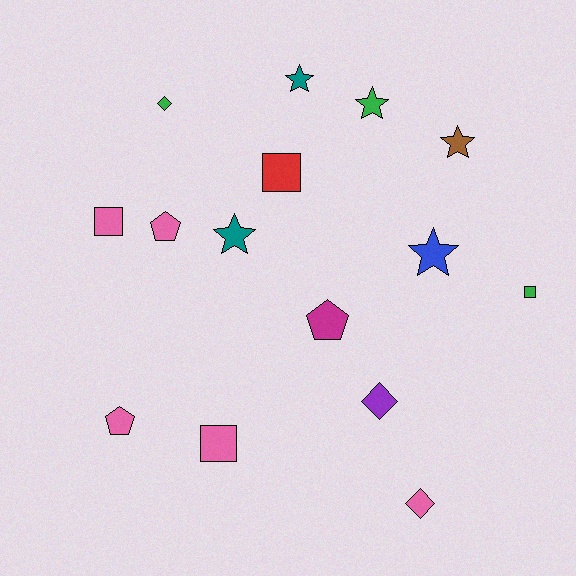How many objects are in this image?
There are 15 objects.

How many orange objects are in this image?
There are no orange objects.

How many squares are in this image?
There are 4 squares.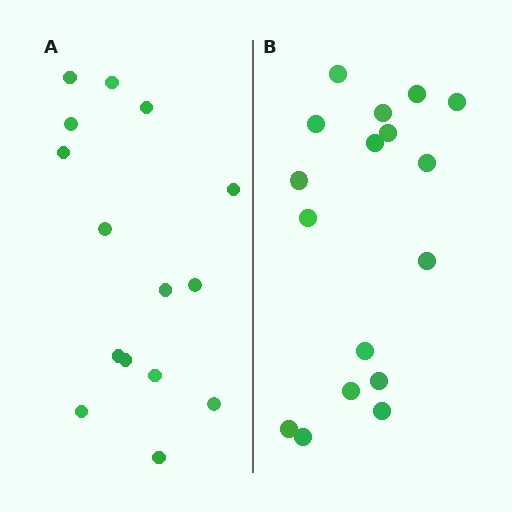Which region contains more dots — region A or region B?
Region B (the right region) has more dots.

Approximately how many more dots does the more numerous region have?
Region B has just a few more — roughly 2 or 3 more dots than region A.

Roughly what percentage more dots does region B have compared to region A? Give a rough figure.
About 15% more.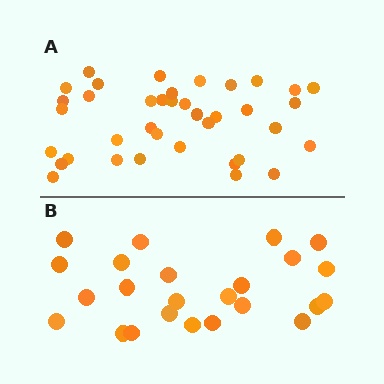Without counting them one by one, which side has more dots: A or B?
Region A (the top region) has more dots.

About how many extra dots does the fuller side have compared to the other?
Region A has approximately 15 more dots than region B.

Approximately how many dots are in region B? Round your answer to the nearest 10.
About 20 dots. (The exact count is 24, which rounds to 20.)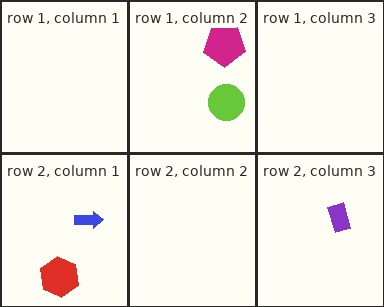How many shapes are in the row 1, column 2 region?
2.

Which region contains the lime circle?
The row 1, column 2 region.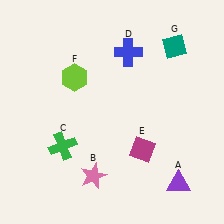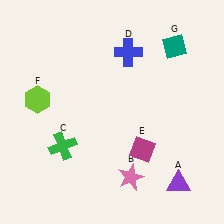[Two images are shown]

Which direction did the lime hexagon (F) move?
The lime hexagon (F) moved left.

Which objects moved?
The objects that moved are: the pink star (B), the lime hexagon (F).